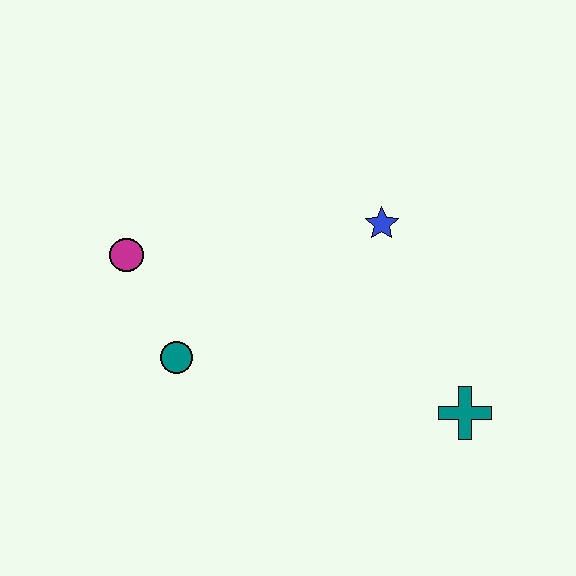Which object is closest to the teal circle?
The magenta circle is closest to the teal circle.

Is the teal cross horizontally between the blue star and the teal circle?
No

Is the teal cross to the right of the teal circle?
Yes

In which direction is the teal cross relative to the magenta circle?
The teal cross is to the right of the magenta circle.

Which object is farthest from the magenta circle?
The teal cross is farthest from the magenta circle.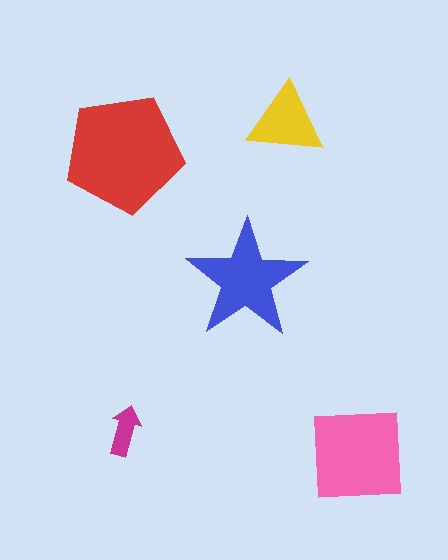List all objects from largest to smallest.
The red pentagon, the pink square, the blue star, the yellow triangle, the magenta arrow.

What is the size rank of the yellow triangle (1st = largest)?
4th.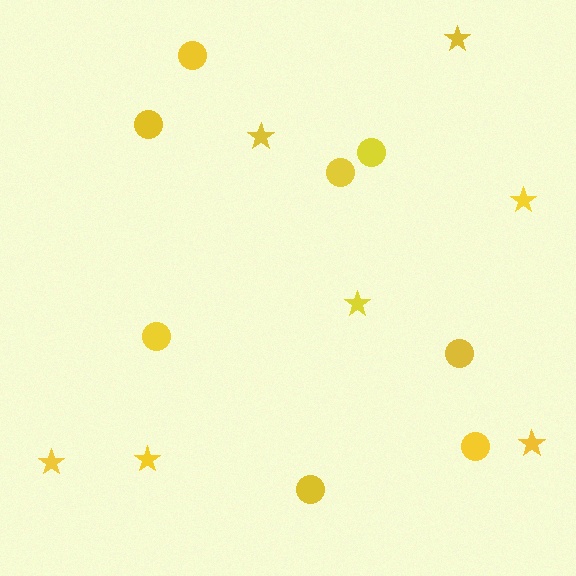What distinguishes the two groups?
There are 2 groups: one group of circles (8) and one group of stars (7).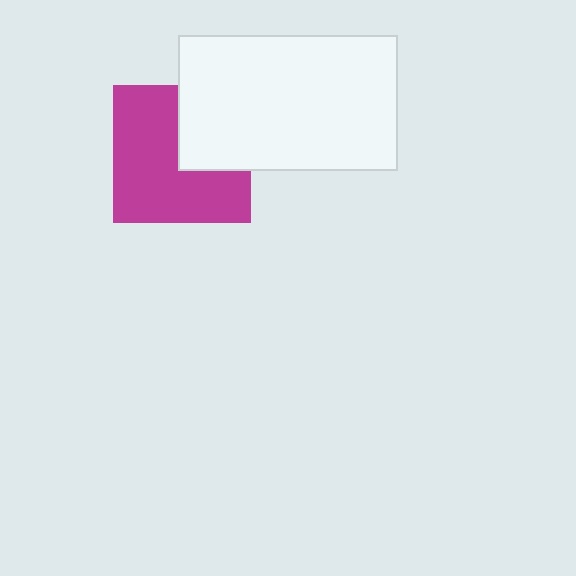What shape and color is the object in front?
The object in front is a white rectangle.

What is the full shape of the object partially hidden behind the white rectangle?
The partially hidden object is a magenta square.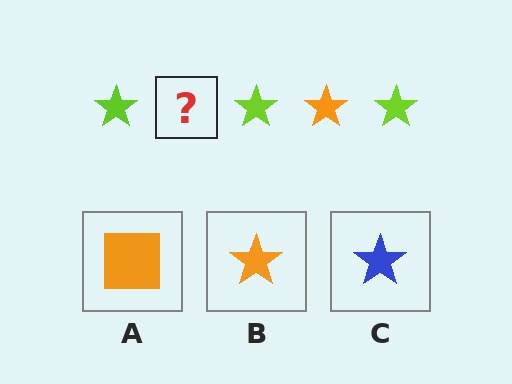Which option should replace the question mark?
Option B.